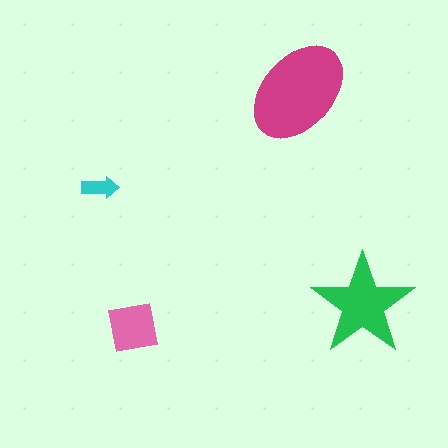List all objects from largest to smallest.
The magenta ellipse, the green star, the pink square, the cyan arrow.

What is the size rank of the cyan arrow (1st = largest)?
4th.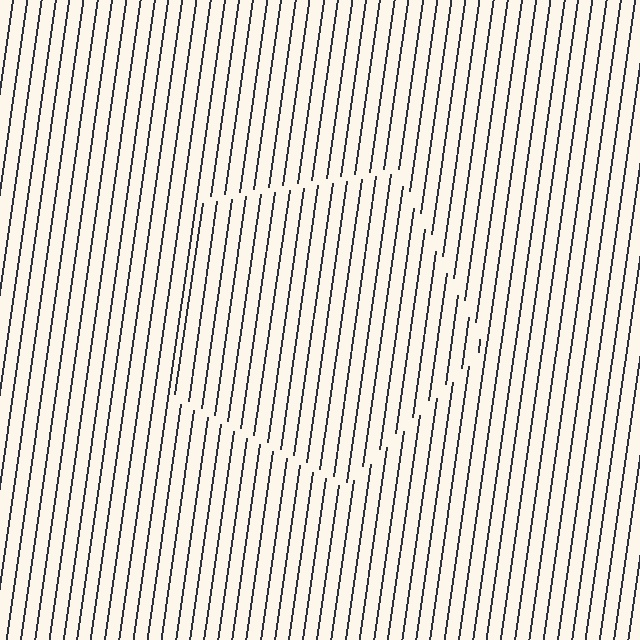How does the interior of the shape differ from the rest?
The interior of the shape contains the same grating, shifted by half a period — the contour is defined by the phase discontinuity where line-ends from the inner and outer gratings abut.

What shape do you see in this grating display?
An illusory pentagon. The interior of the shape contains the same grating, shifted by half a period — the contour is defined by the phase discontinuity where line-ends from the inner and outer gratings abut.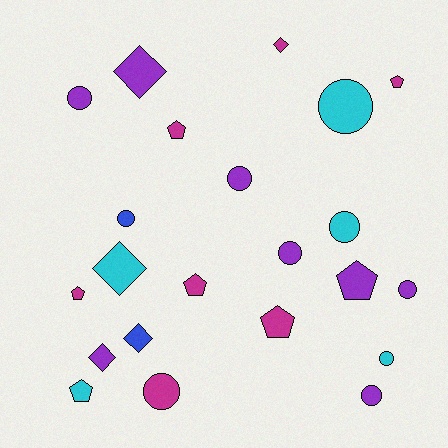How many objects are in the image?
There are 22 objects.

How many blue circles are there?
There is 1 blue circle.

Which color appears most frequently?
Purple, with 8 objects.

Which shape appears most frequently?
Circle, with 10 objects.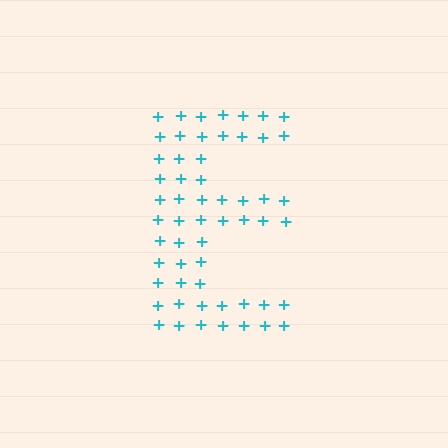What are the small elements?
The small elements are plus signs.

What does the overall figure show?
The overall figure shows the letter E.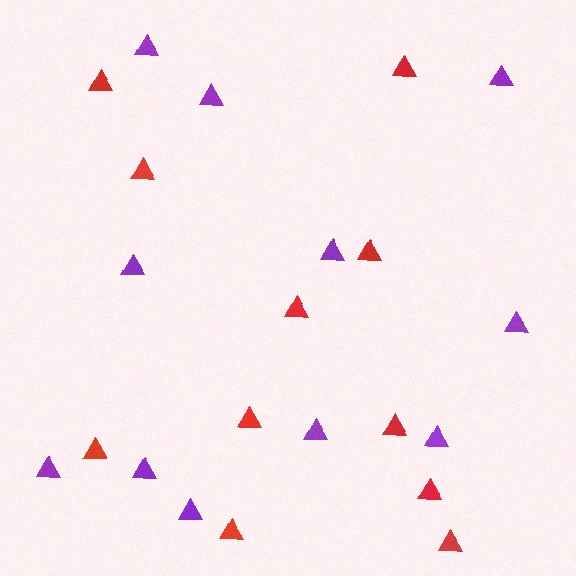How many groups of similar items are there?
There are 2 groups: one group of purple triangles (11) and one group of red triangles (11).